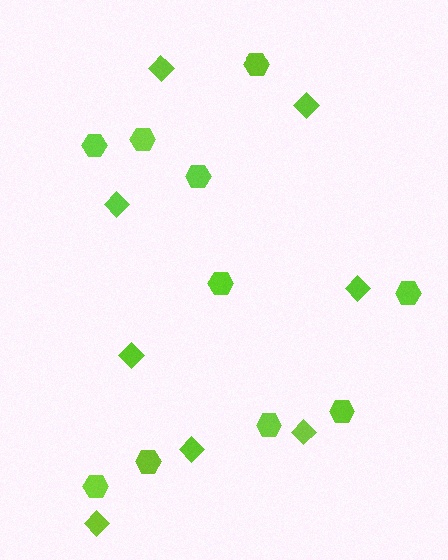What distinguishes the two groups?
There are 2 groups: one group of diamonds (8) and one group of hexagons (10).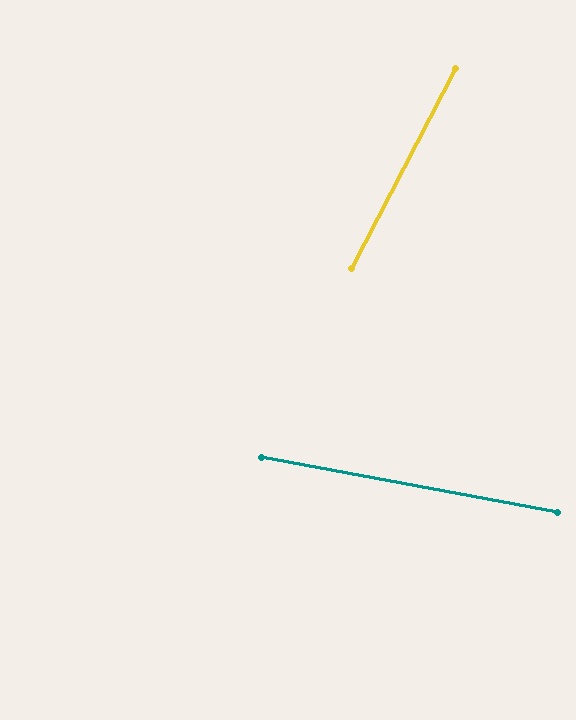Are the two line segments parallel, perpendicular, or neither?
Neither parallel nor perpendicular — they differ by about 73°.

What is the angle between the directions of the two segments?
Approximately 73 degrees.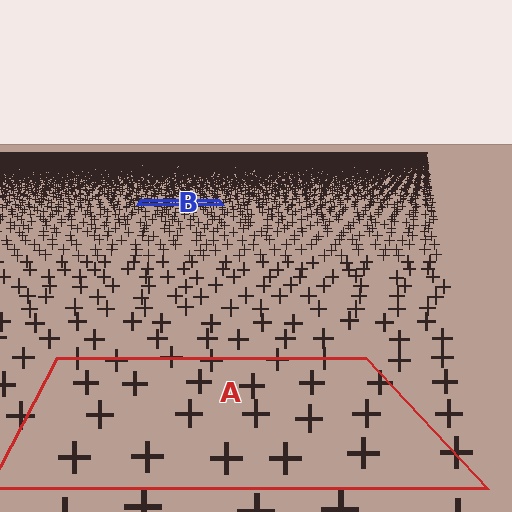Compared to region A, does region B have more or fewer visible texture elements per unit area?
Region B has more texture elements per unit area — they are packed more densely because it is farther away.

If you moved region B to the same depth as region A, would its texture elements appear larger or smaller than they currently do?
They would appear larger. At a closer depth, the same texture elements are projected at a bigger on-screen size.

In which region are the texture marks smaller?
The texture marks are smaller in region B, because it is farther away.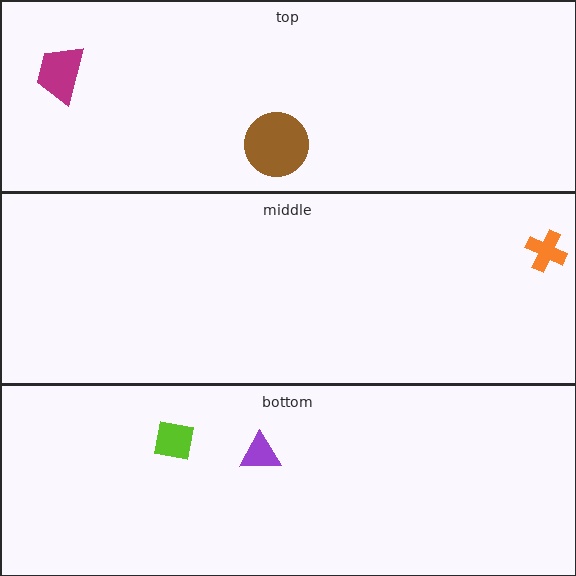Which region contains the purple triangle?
The bottom region.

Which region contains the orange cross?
The middle region.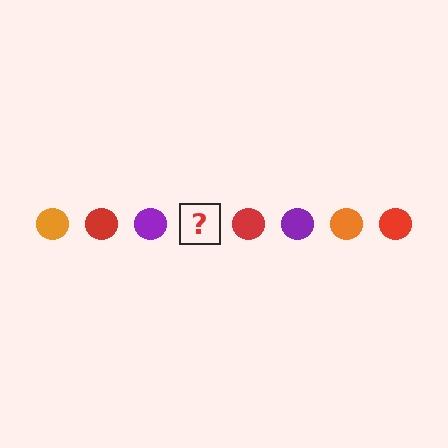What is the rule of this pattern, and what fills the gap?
The rule is that the pattern cycles through orange, red, purple circles. The gap should be filled with an orange circle.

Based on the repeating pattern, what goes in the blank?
The blank should be an orange circle.